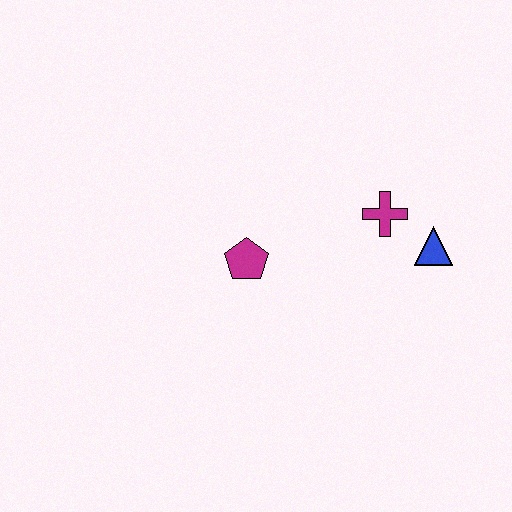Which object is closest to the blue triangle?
The magenta cross is closest to the blue triangle.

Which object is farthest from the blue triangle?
The magenta pentagon is farthest from the blue triangle.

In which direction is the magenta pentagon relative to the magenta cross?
The magenta pentagon is to the left of the magenta cross.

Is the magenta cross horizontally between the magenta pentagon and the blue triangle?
Yes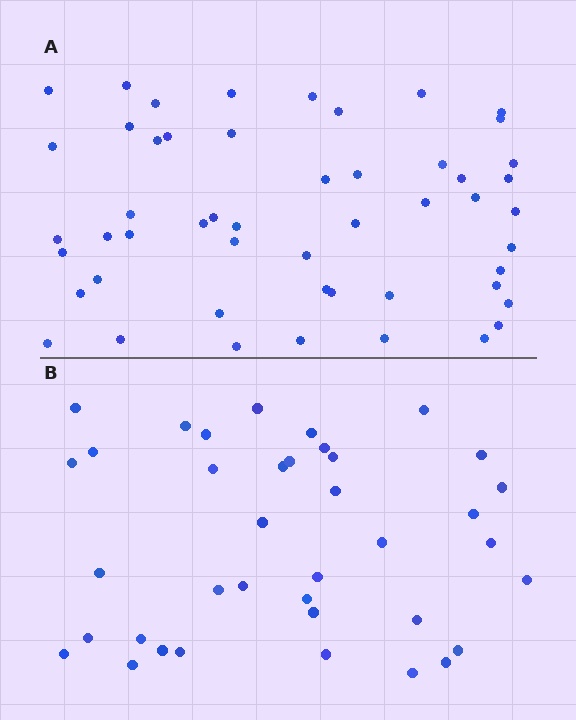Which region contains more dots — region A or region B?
Region A (the top region) has more dots.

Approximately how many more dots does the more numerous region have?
Region A has approximately 15 more dots than region B.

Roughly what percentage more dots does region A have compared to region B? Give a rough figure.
About 35% more.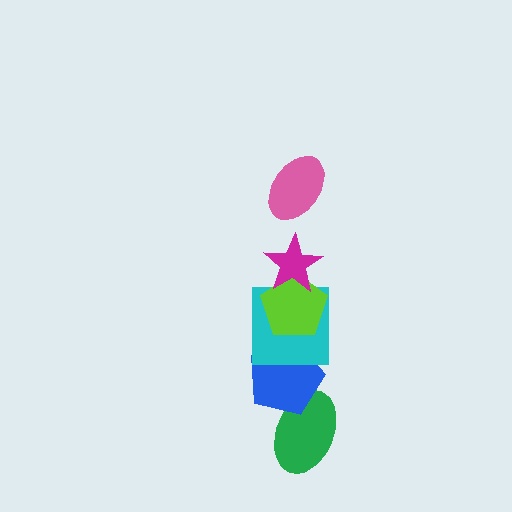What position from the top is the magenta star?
The magenta star is 2nd from the top.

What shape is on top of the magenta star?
The pink ellipse is on top of the magenta star.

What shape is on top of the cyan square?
The lime pentagon is on top of the cyan square.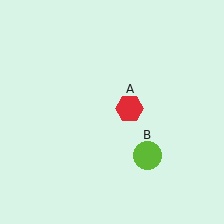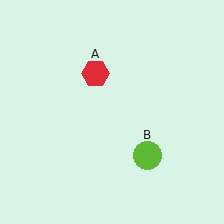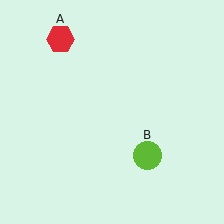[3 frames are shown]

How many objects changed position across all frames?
1 object changed position: red hexagon (object A).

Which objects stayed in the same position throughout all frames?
Lime circle (object B) remained stationary.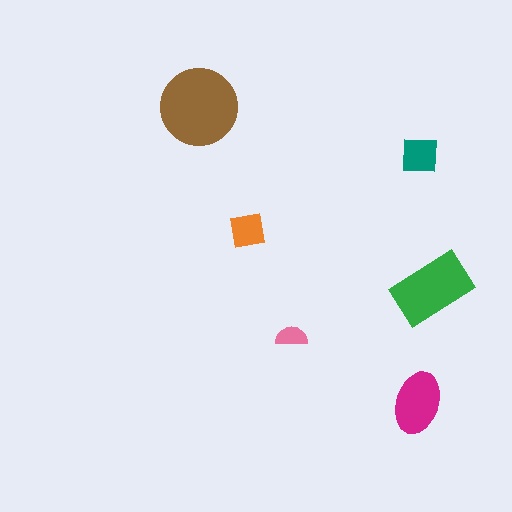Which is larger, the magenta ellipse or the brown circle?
The brown circle.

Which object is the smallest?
The pink semicircle.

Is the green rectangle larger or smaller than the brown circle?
Smaller.